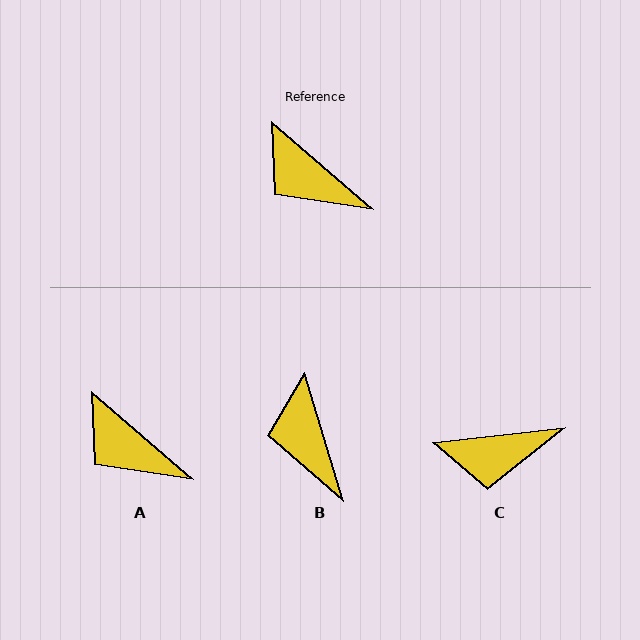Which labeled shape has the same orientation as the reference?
A.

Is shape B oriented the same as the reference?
No, it is off by about 33 degrees.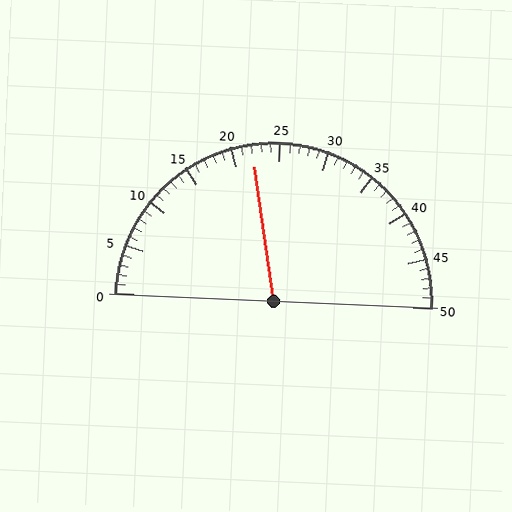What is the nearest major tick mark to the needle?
The nearest major tick mark is 20.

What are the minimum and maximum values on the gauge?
The gauge ranges from 0 to 50.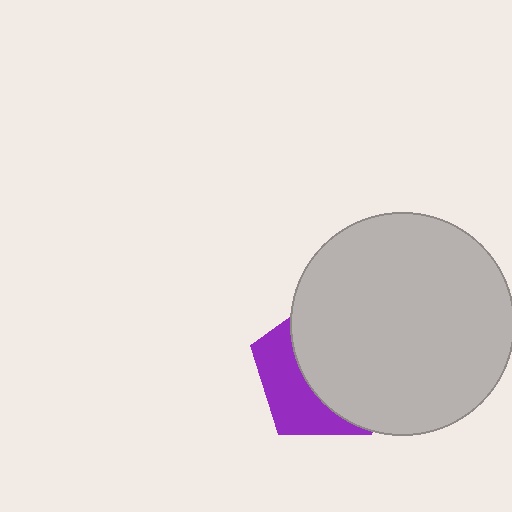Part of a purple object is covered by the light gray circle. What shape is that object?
It is a pentagon.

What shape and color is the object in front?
The object in front is a light gray circle.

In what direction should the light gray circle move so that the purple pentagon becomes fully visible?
The light gray circle should move right. That is the shortest direction to clear the overlap and leave the purple pentagon fully visible.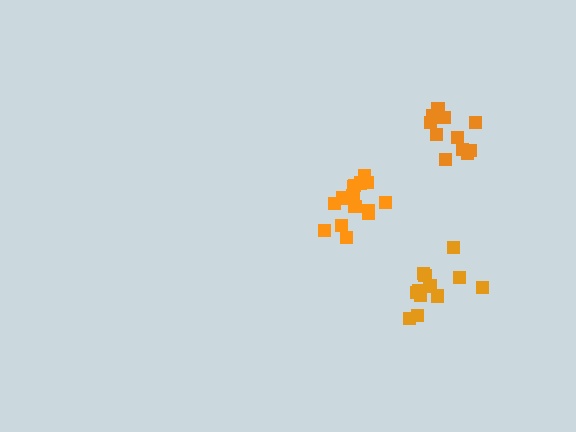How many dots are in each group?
Group 1: 16 dots, Group 2: 13 dots, Group 3: 11 dots (40 total).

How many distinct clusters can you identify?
There are 3 distinct clusters.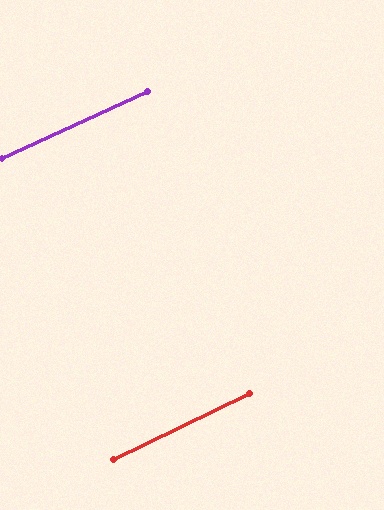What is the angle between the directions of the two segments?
Approximately 1 degree.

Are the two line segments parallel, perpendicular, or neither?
Parallel — their directions differ by only 1.4°.